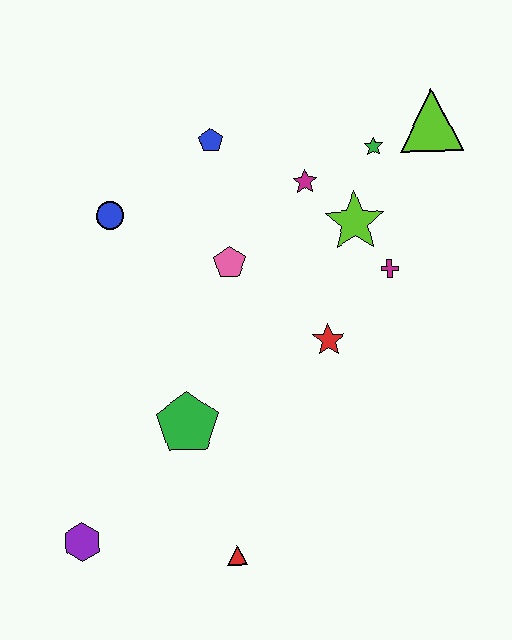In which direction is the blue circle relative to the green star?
The blue circle is to the left of the green star.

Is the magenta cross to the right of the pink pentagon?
Yes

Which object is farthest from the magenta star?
The purple hexagon is farthest from the magenta star.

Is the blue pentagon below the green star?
No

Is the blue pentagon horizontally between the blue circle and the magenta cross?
Yes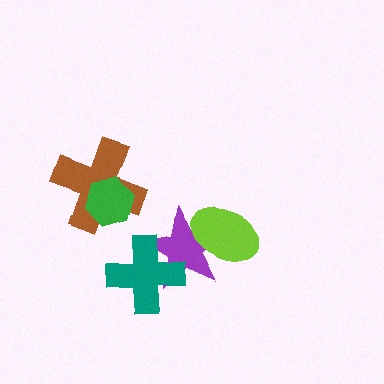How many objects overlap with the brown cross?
1 object overlaps with the brown cross.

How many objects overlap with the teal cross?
1 object overlaps with the teal cross.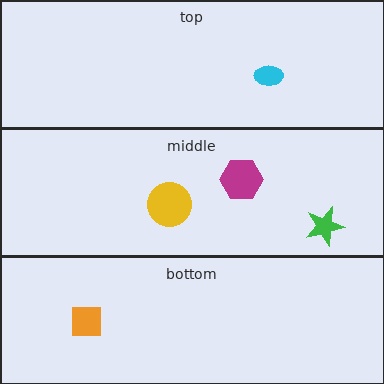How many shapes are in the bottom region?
1.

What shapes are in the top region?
The cyan ellipse.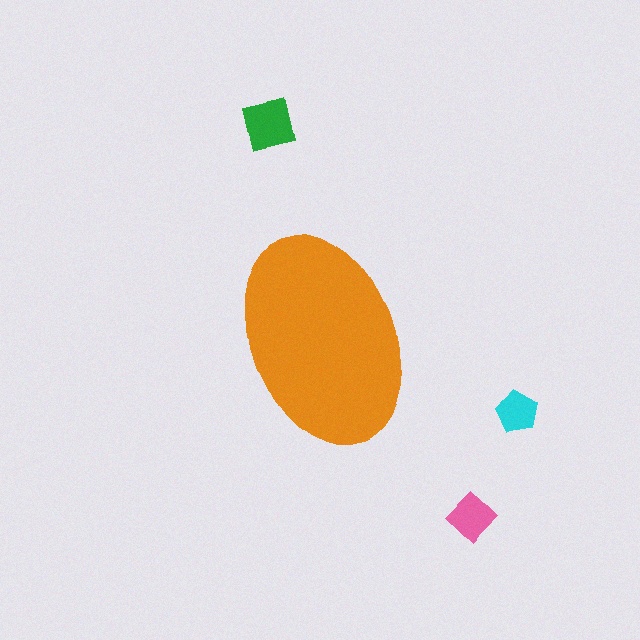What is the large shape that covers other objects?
An orange ellipse.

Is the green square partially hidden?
No, the green square is fully visible.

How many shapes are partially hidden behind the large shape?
0 shapes are partially hidden.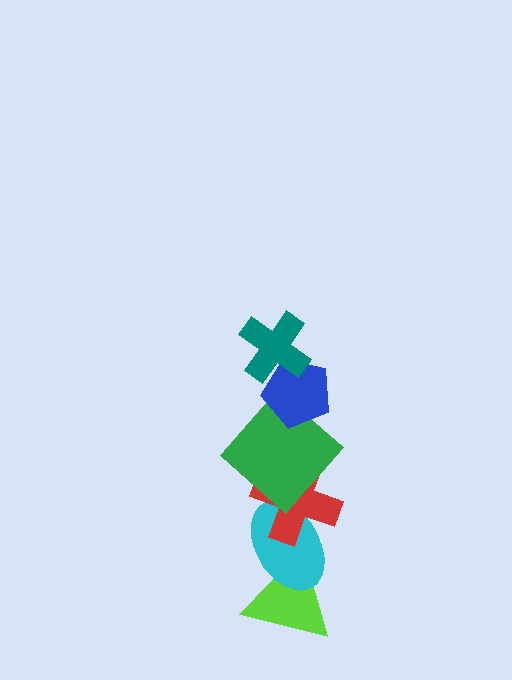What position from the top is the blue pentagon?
The blue pentagon is 2nd from the top.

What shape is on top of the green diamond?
The blue pentagon is on top of the green diamond.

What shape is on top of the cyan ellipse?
The red cross is on top of the cyan ellipse.